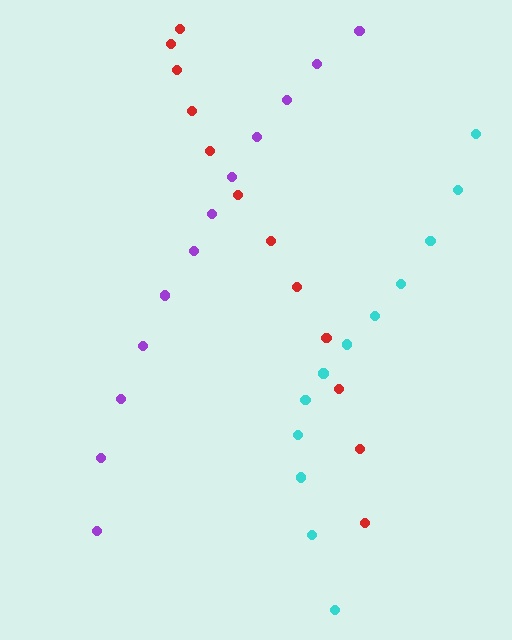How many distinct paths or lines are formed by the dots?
There are 3 distinct paths.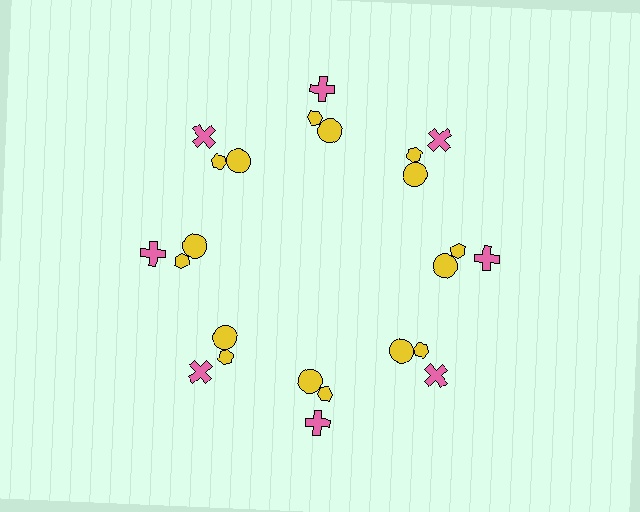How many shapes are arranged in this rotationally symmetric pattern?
There are 24 shapes, arranged in 8 groups of 3.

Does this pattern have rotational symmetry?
Yes, this pattern has 8-fold rotational symmetry. It looks the same after rotating 45 degrees around the center.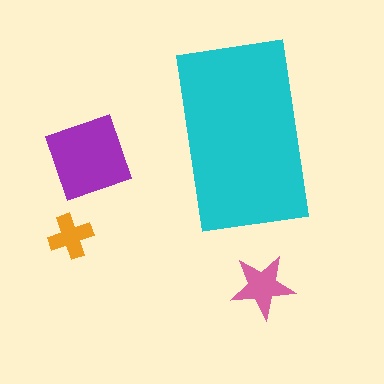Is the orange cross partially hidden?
No, the orange cross is fully visible.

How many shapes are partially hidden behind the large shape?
0 shapes are partially hidden.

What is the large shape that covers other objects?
A cyan rectangle.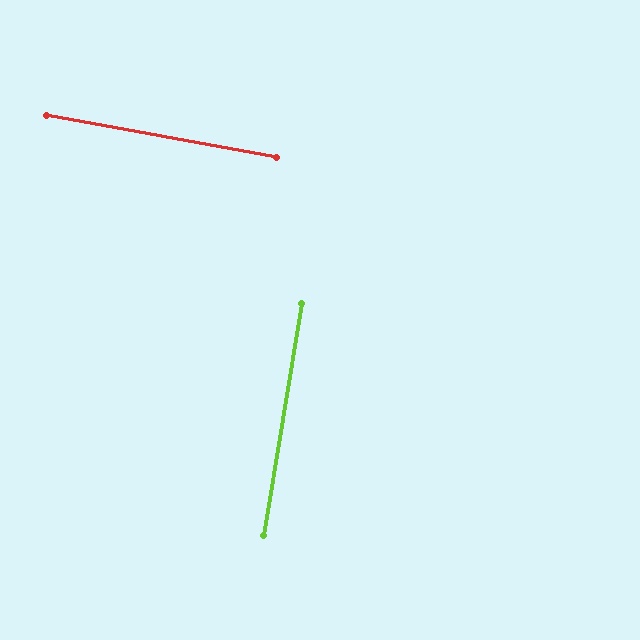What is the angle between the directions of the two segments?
Approximately 89 degrees.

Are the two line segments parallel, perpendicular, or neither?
Perpendicular — they meet at approximately 89°.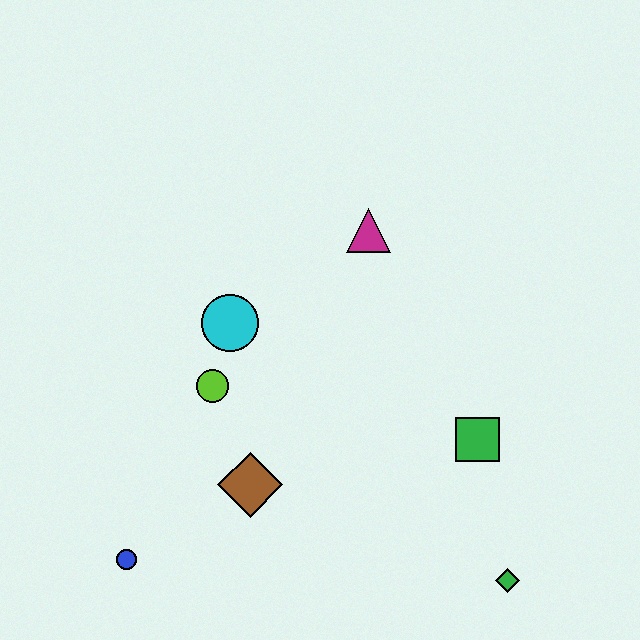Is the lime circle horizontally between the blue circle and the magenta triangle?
Yes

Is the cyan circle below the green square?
No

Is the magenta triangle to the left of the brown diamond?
No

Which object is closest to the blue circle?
The brown diamond is closest to the blue circle.